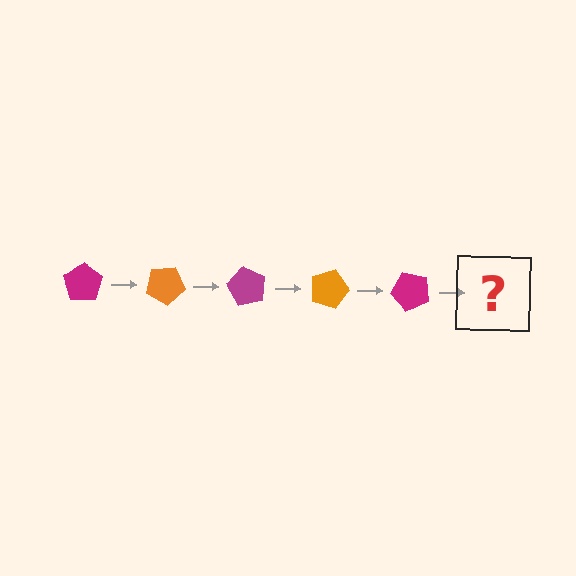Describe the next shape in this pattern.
It should be an orange pentagon, rotated 150 degrees from the start.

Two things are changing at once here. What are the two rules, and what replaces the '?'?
The two rules are that it rotates 30 degrees each step and the color cycles through magenta and orange. The '?' should be an orange pentagon, rotated 150 degrees from the start.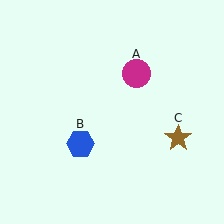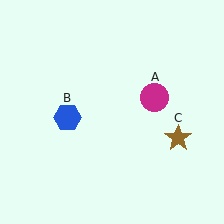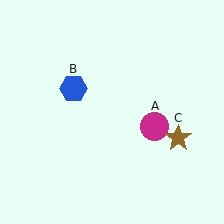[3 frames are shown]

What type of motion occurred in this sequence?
The magenta circle (object A), blue hexagon (object B) rotated clockwise around the center of the scene.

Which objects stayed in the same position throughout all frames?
Brown star (object C) remained stationary.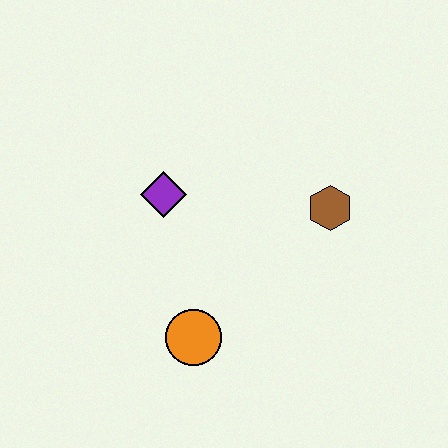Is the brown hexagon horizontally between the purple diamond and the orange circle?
No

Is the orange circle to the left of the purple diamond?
No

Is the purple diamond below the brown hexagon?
No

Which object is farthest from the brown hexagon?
The orange circle is farthest from the brown hexagon.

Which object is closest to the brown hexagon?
The purple diamond is closest to the brown hexagon.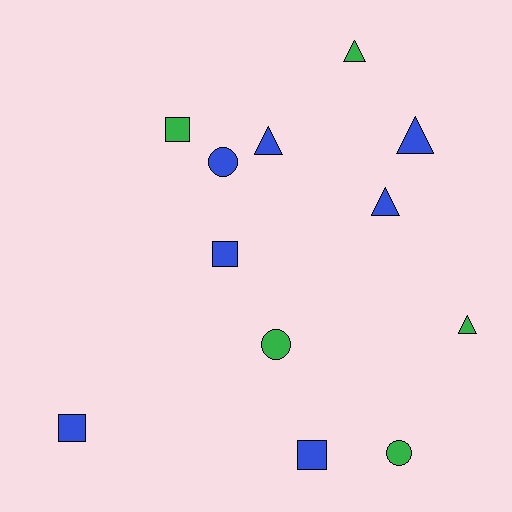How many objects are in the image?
There are 12 objects.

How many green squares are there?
There is 1 green square.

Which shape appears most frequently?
Triangle, with 5 objects.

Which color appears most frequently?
Blue, with 7 objects.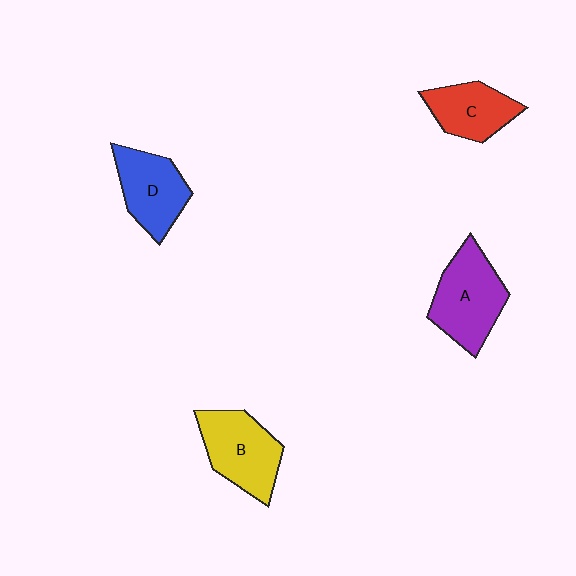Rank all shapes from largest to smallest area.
From largest to smallest: A (purple), B (yellow), D (blue), C (red).